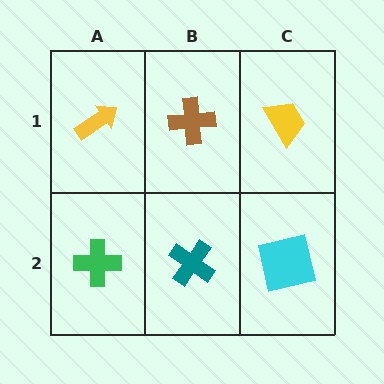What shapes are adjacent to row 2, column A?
A yellow arrow (row 1, column A), a teal cross (row 2, column B).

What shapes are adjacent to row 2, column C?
A yellow trapezoid (row 1, column C), a teal cross (row 2, column B).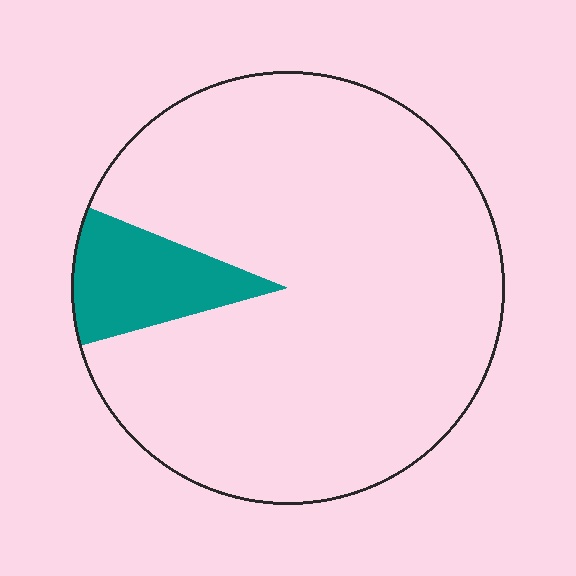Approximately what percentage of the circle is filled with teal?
Approximately 10%.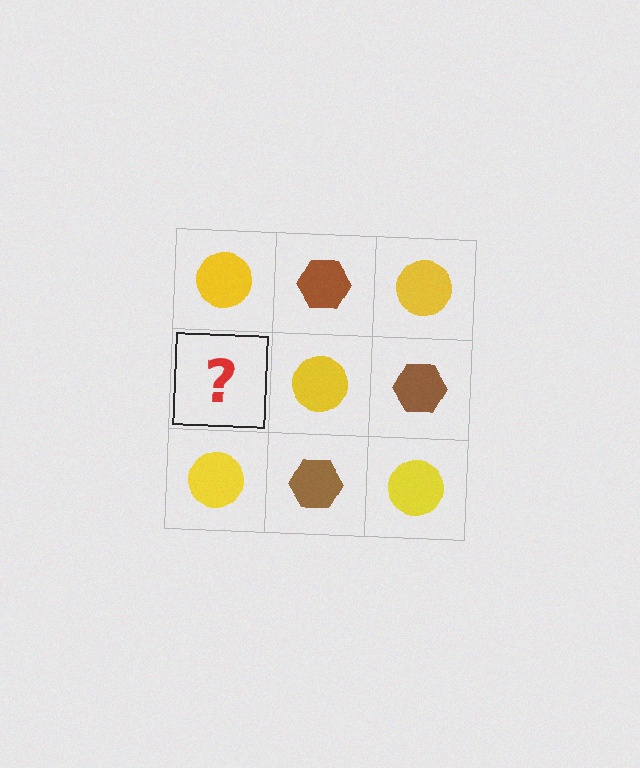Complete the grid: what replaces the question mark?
The question mark should be replaced with a brown hexagon.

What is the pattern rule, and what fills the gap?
The rule is that it alternates yellow circle and brown hexagon in a checkerboard pattern. The gap should be filled with a brown hexagon.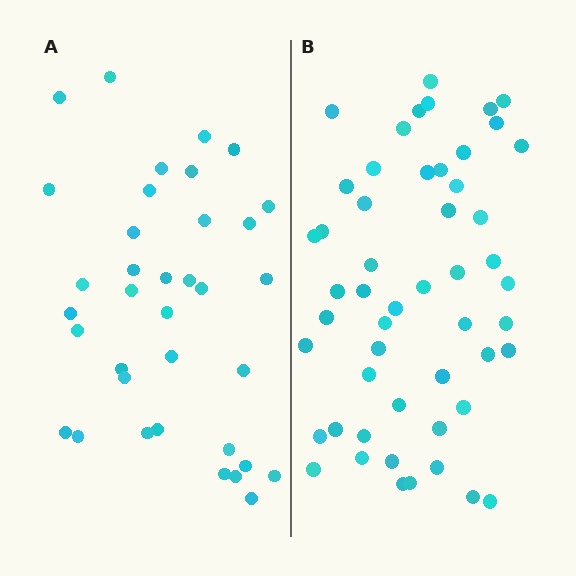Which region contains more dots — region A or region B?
Region B (the right region) has more dots.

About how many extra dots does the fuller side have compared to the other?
Region B has approximately 15 more dots than region A.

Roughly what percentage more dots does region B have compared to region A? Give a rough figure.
About 45% more.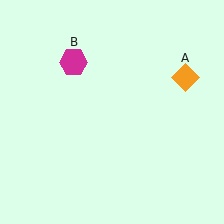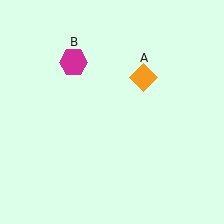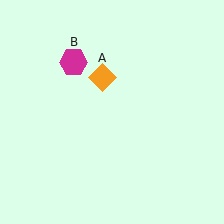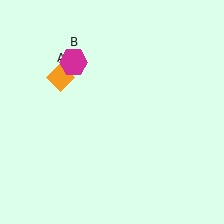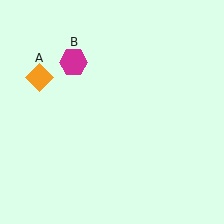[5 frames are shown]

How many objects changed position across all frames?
1 object changed position: orange diamond (object A).